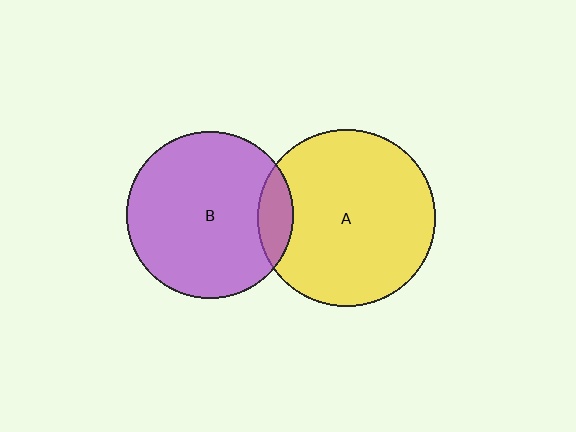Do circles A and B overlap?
Yes.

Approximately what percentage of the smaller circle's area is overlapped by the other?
Approximately 10%.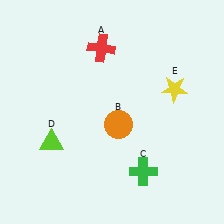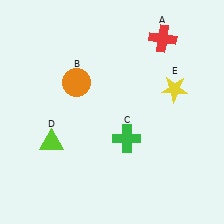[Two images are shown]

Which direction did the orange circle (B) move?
The orange circle (B) moved up.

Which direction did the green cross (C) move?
The green cross (C) moved up.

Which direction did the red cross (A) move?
The red cross (A) moved right.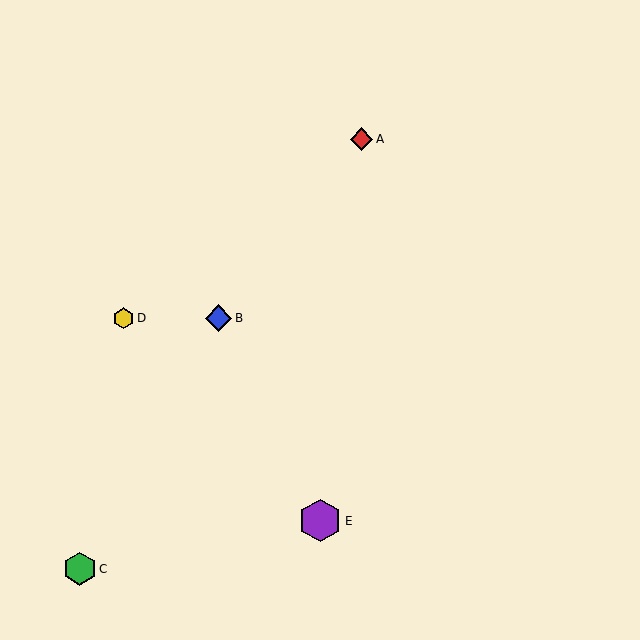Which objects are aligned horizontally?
Objects B, D are aligned horizontally.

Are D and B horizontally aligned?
Yes, both are at y≈318.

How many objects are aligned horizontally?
2 objects (B, D) are aligned horizontally.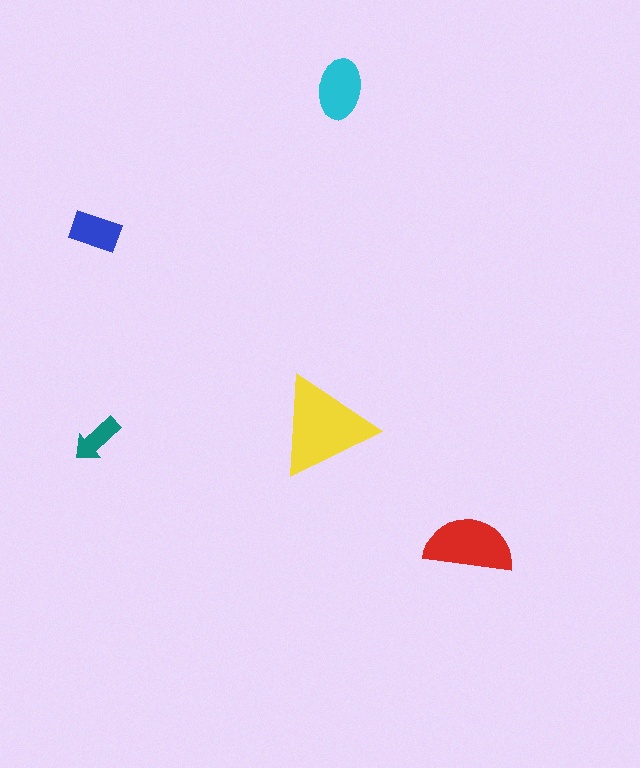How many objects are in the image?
There are 5 objects in the image.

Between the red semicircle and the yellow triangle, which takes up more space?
The yellow triangle.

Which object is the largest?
The yellow triangle.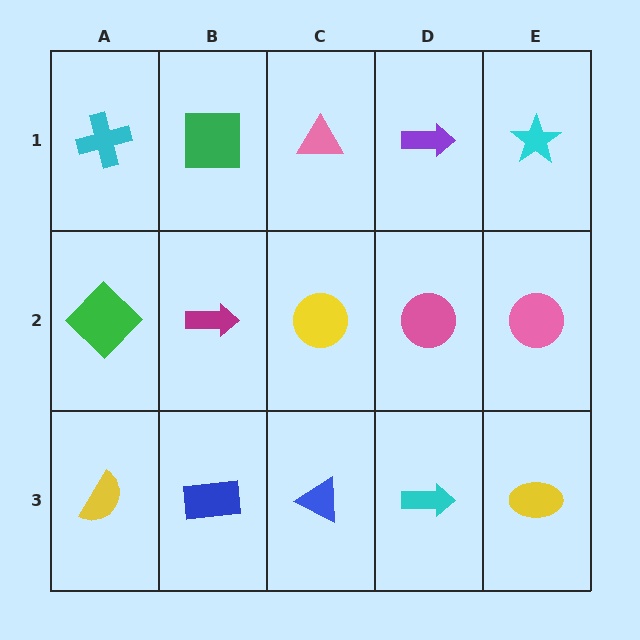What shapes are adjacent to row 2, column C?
A pink triangle (row 1, column C), a blue triangle (row 3, column C), a magenta arrow (row 2, column B), a pink circle (row 2, column D).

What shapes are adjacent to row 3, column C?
A yellow circle (row 2, column C), a blue rectangle (row 3, column B), a cyan arrow (row 3, column D).